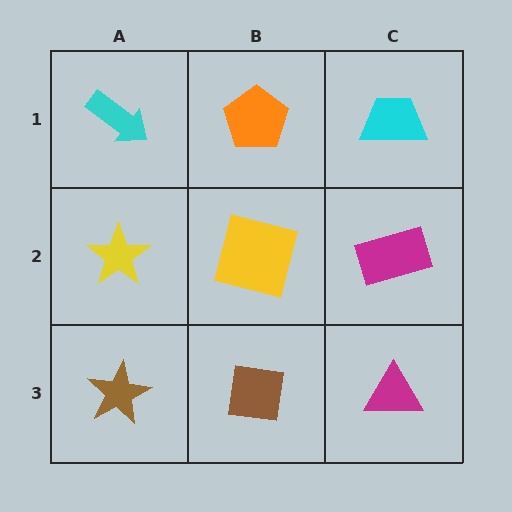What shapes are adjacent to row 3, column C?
A magenta rectangle (row 2, column C), a brown square (row 3, column B).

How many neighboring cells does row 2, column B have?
4.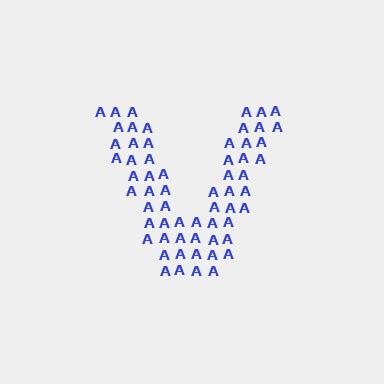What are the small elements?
The small elements are letter A's.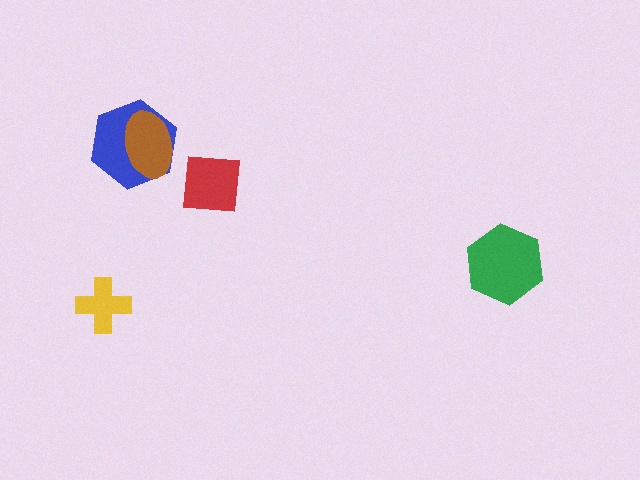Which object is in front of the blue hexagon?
The brown ellipse is in front of the blue hexagon.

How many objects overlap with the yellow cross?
0 objects overlap with the yellow cross.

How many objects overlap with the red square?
0 objects overlap with the red square.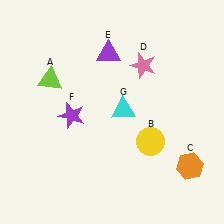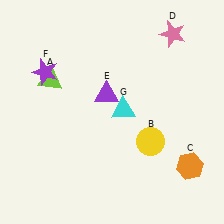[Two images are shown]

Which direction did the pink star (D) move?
The pink star (D) moved up.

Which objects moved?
The objects that moved are: the pink star (D), the purple triangle (E), the purple star (F).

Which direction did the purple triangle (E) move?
The purple triangle (E) moved down.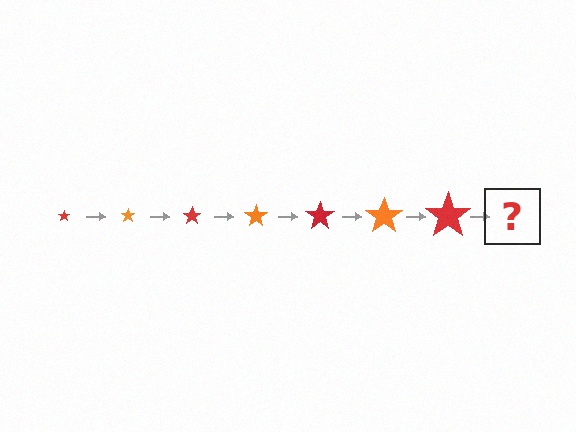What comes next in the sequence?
The next element should be an orange star, larger than the previous one.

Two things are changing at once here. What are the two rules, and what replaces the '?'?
The two rules are that the star grows larger each step and the color cycles through red and orange. The '?' should be an orange star, larger than the previous one.